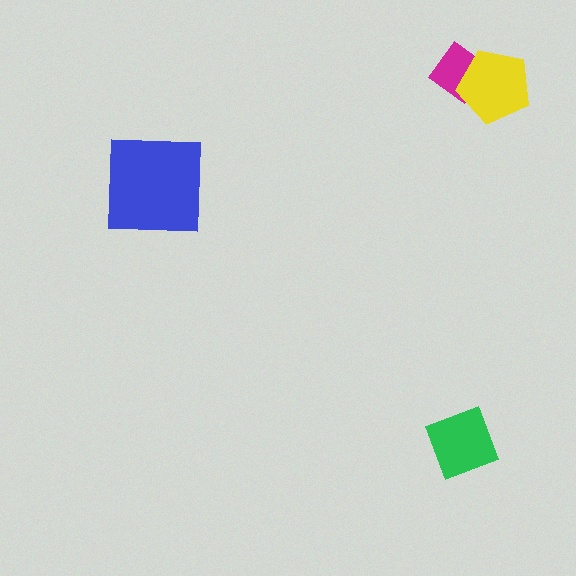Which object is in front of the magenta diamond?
The yellow pentagon is in front of the magenta diamond.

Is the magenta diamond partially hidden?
Yes, it is partially covered by another shape.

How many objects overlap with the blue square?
0 objects overlap with the blue square.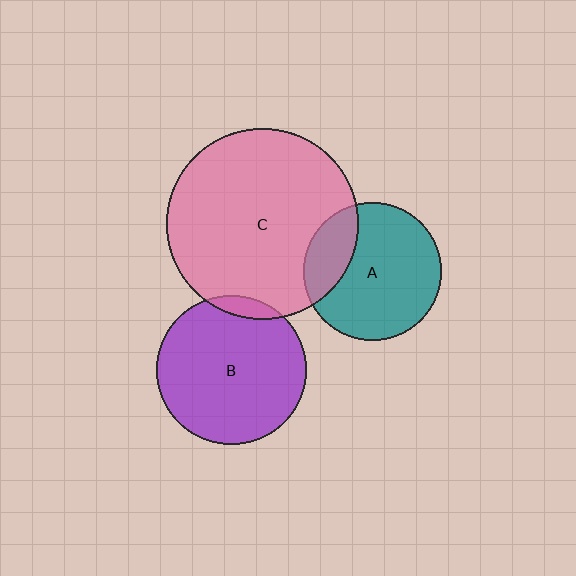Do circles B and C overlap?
Yes.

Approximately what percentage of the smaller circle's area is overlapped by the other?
Approximately 5%.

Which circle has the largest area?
Circle C (pink).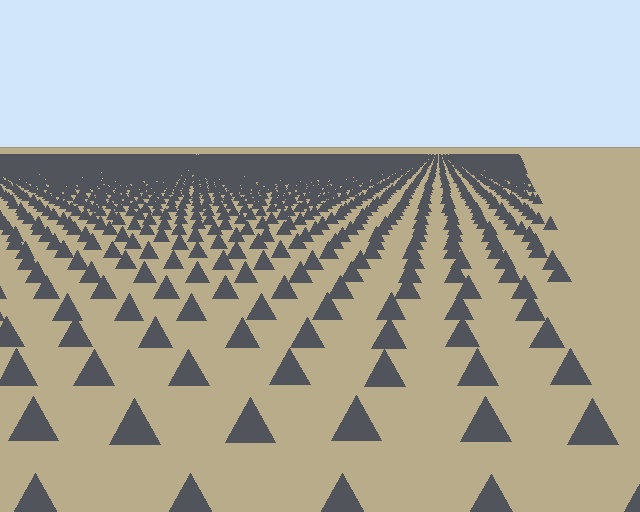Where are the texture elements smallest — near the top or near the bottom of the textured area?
Near the top.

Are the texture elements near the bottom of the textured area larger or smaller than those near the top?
Larger. Near the bottom, elements are closer to the viewer and appear at a bigger on-screen size.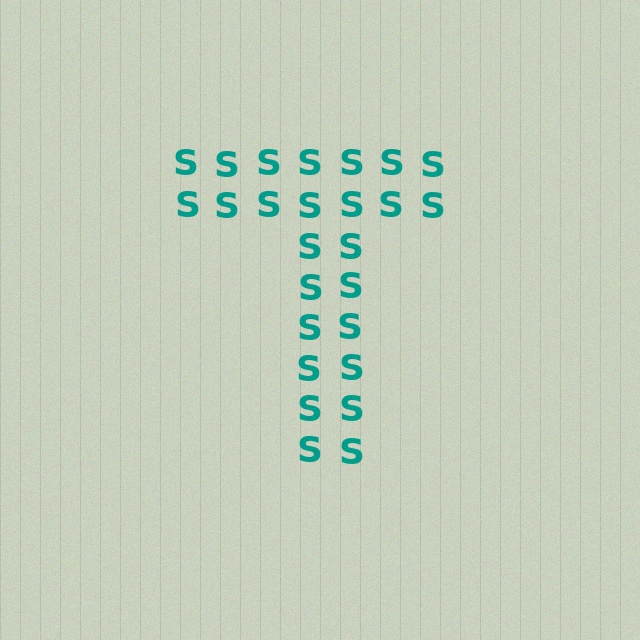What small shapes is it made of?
It is made of small letter S's.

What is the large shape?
The large shape is the letter T.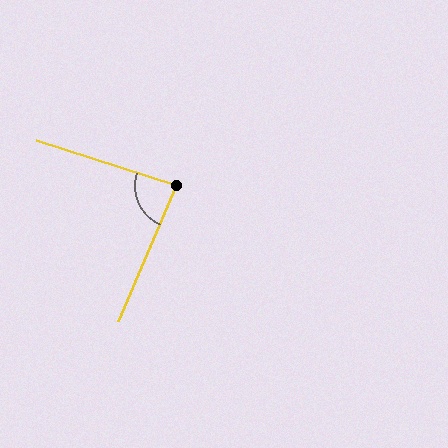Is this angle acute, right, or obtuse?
It is acute.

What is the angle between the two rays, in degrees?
Approximately 85 degrees.